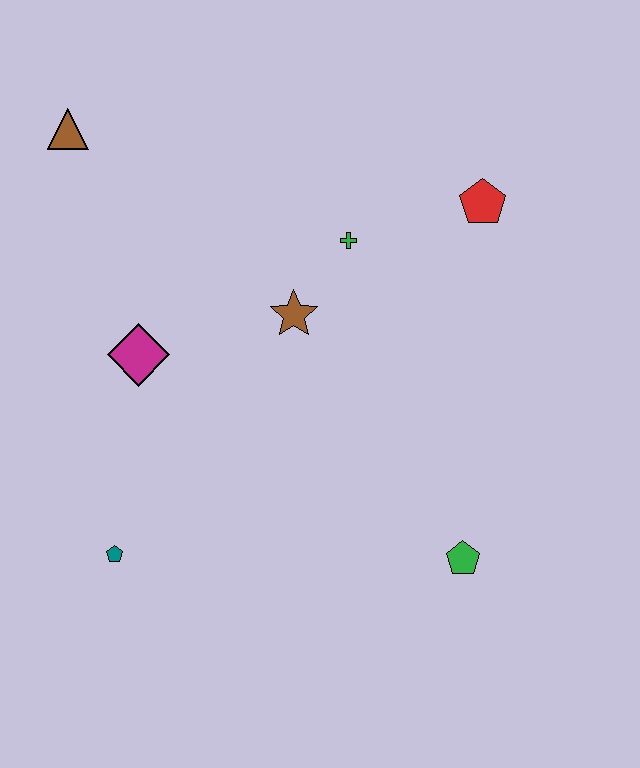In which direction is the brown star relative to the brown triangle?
The brown star is to the right of the brown triangle.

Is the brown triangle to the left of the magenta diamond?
Yes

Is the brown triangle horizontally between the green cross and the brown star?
No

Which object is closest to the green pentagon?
The brown star is closest to the green pentagon.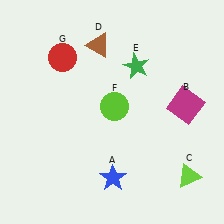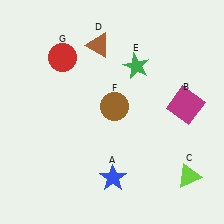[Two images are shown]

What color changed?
The circle (F) changed from lime in Image 1 to brown in Image 2.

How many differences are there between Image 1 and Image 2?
There is 1 difference between the two images.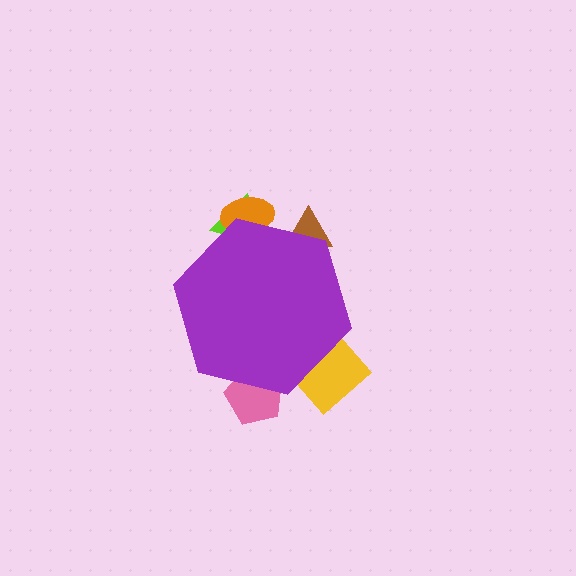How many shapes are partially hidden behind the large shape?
5 shapes are partially hidden.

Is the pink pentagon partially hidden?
Yes, the pink pentagon is partially hidden behind the purple hexagon.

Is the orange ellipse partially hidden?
Yes, the orange ellipse is partially hidden behind the purple hexagon.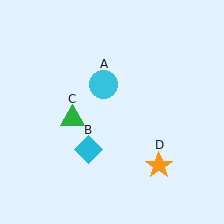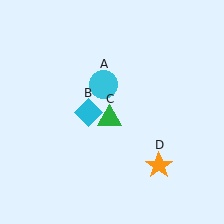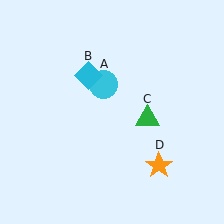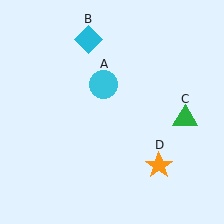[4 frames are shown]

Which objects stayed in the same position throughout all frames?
Cyan circle (object A) and orange star (object D) remained stationary.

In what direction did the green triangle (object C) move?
The green triangle (object C) moved right.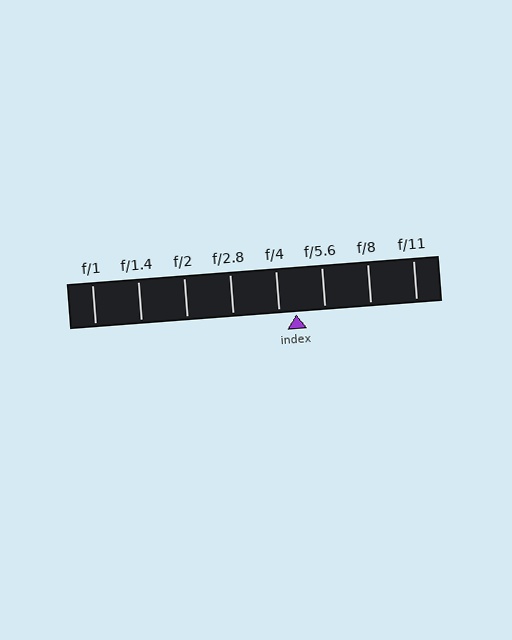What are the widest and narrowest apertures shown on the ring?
The widest aperture shown is f/1 and the narrowest is f/11.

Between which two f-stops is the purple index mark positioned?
The index mark is between f/4 and f/5.6.